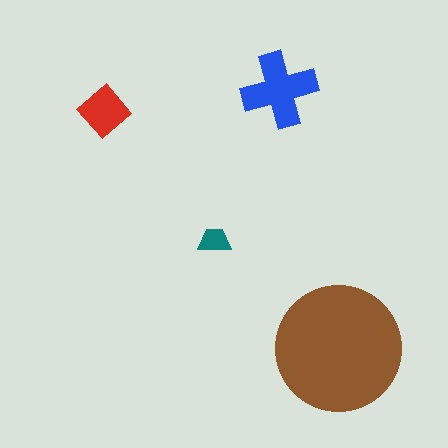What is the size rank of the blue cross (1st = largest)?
2nd.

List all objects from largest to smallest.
The brown circle, the blue cross, the red diamond, the teal trapezoid.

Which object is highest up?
The blue cross is topmost.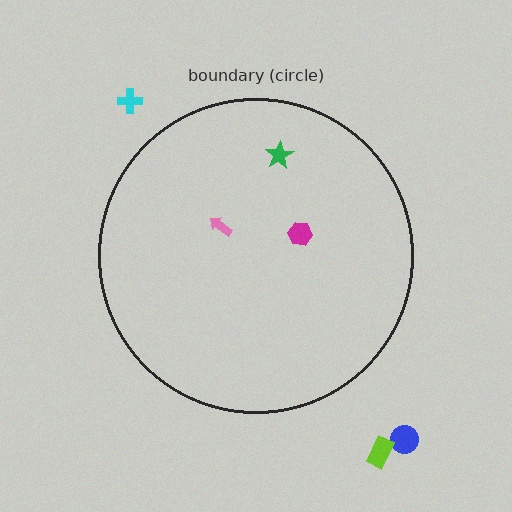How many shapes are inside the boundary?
3 inside, 3 outside.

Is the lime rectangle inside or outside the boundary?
Outside.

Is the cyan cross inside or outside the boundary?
Outside.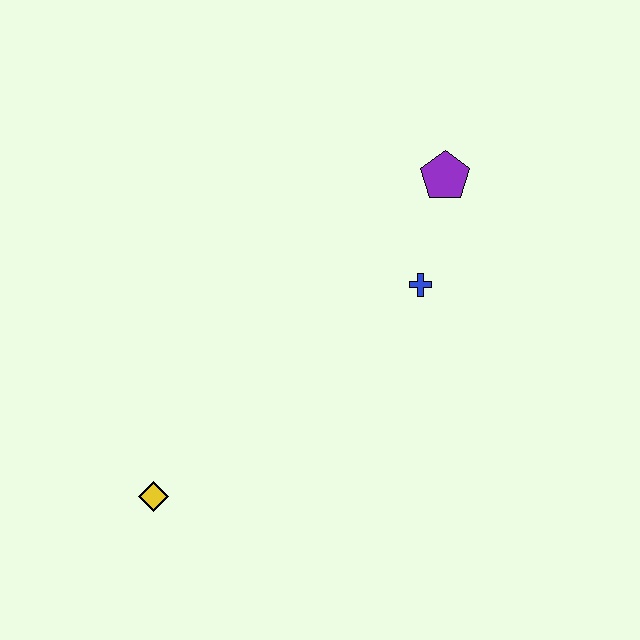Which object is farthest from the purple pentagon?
The yellow diamond is farthest from the purple pentagon.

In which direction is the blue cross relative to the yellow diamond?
The blue cross is to the right of the yellow diamond.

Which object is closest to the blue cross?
The purple pentagon is closest to the blue cross.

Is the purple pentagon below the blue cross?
No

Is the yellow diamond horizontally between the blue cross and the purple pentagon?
No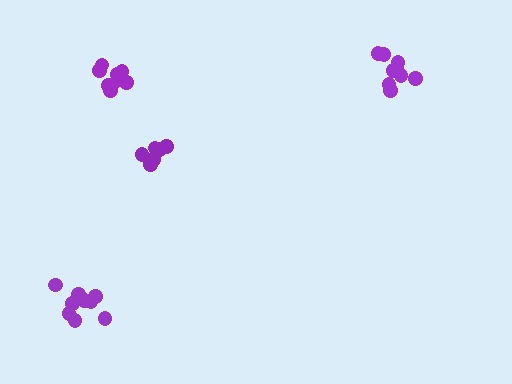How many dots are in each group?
Group 1: 9 dots, Group 2: 9 dots, Group 3: 9 dots, Group 4: 6 dots (33 total).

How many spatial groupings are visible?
There are 4 spatial groupings.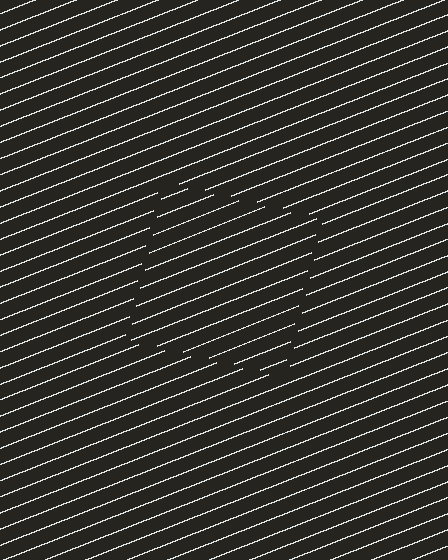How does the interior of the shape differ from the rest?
The interior of the shape contains the same grating, shifted by half a period — the contour is defined by the phase discontinuity where line-ends from the inner and outer gratings abut.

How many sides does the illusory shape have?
4 sides — the line-ends trace a square.